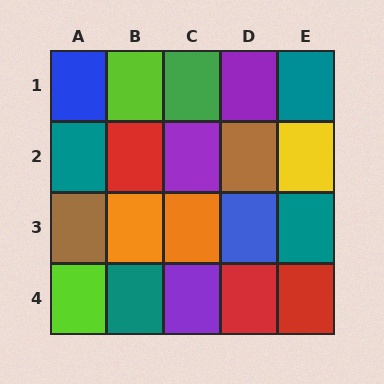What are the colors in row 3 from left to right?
Brown, orange, orange, blue, teal.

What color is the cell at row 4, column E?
Red.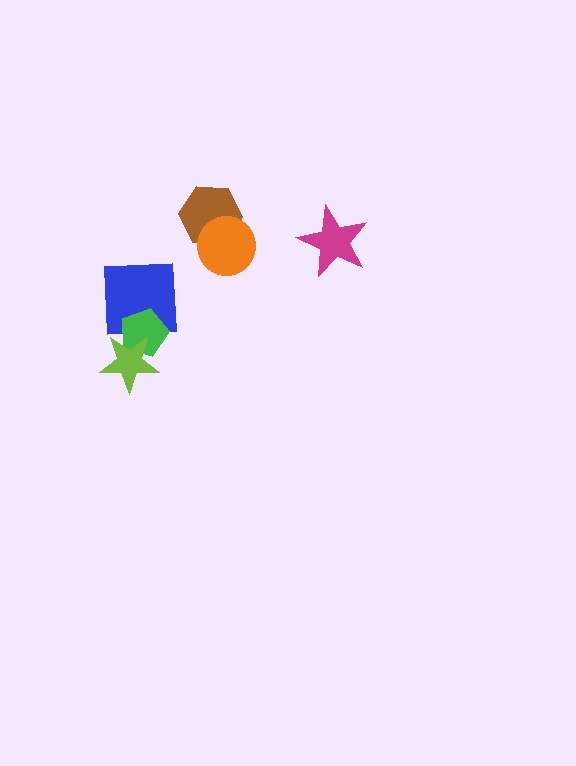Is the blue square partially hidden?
Yes, it is partially covered by another shape.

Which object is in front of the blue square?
The green pentagon is in front of the blue square.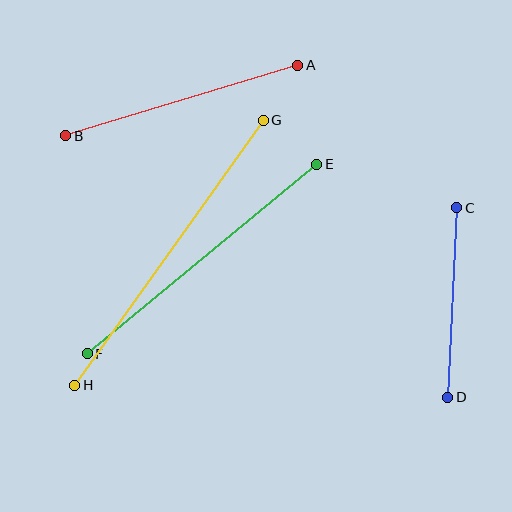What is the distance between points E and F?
The distance is approximately 298 pixels.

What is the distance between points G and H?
The distance is approximately 325 pixels.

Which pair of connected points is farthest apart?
Points G and H are farthest apart.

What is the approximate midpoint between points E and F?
The midpoint is at approximately (202, 259) pixels.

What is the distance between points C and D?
The distance is approximately 190 pixels.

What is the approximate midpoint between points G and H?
The midpoint is at approximately (169, 253) pixels.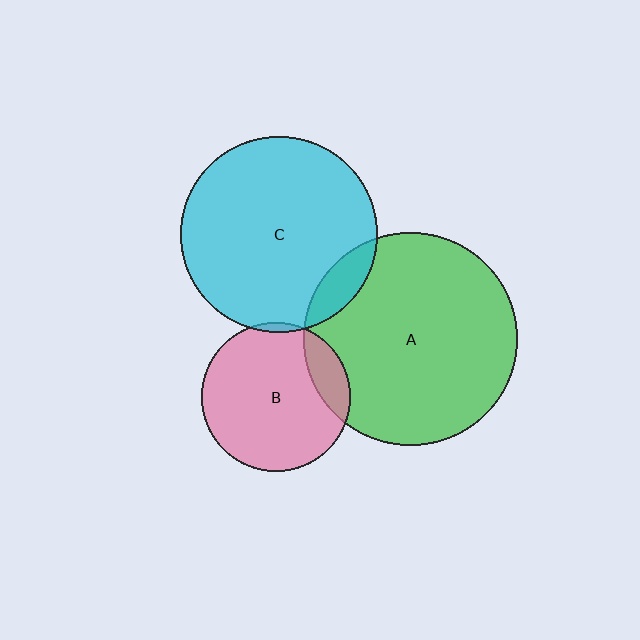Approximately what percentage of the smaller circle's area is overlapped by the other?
Approximately 10%.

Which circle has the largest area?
Circle A (green).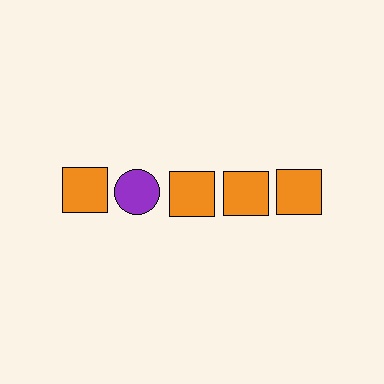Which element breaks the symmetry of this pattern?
The purple circle in the top row, second from left column breaks the symmetry. All other shapes are orange squares.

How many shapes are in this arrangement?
There are 5 shapes arranged in a grid pattern.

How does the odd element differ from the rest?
It differs in both color (purple instead of orange) and shape (circle instead of square).